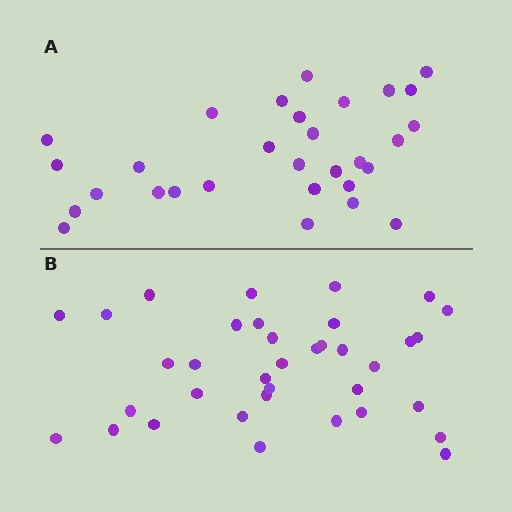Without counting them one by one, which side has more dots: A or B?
Region B (the bottom region) has more dots.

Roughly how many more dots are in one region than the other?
Region B has about 6 more dots than region A.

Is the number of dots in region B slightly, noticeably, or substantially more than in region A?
Region B has only slightly more — the two regions are fairly close. The ratio is roughly 1.2 to 1.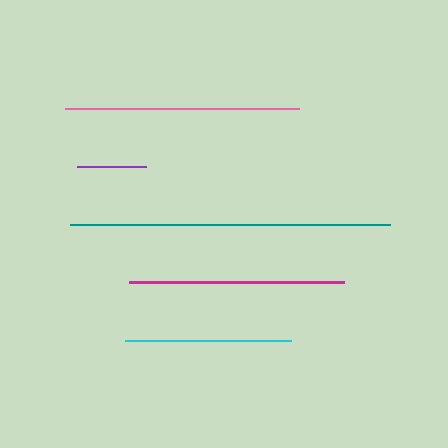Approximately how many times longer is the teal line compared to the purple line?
The teal line is approximately 4.7 times the length of the purple line.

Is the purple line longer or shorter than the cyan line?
The cyan line is longer than the purple line.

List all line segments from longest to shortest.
From longest to shortest: teal, pink, magenta, cyan, purple.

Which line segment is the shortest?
The purple line is the shortest at approximately 68 pixels.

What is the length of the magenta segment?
The magenta segment is approximately 215 pixels long.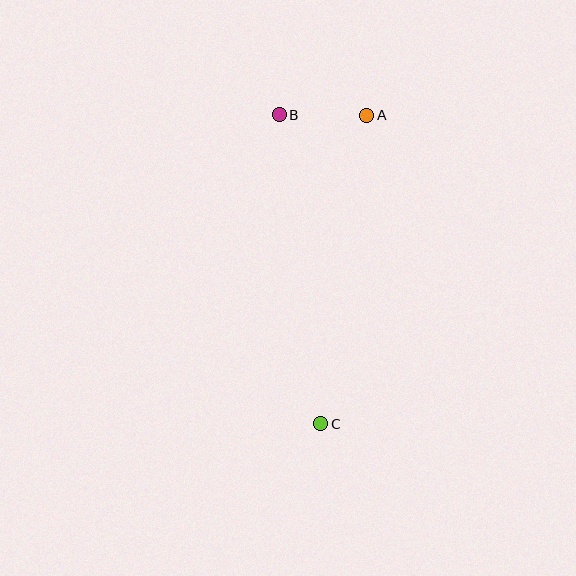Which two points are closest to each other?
Points A and B are closest to each other.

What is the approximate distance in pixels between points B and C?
The distance between B and C is approximately 312 pixels.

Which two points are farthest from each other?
Points A and C are farthest from each other.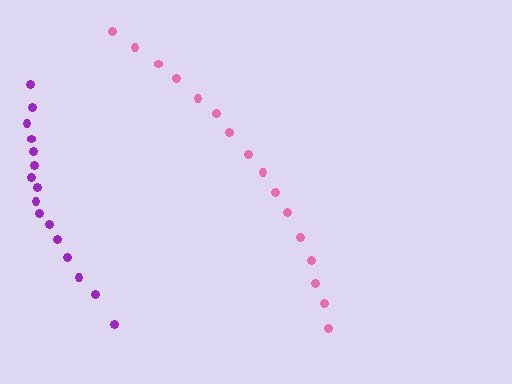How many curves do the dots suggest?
There are 2 distinct paths.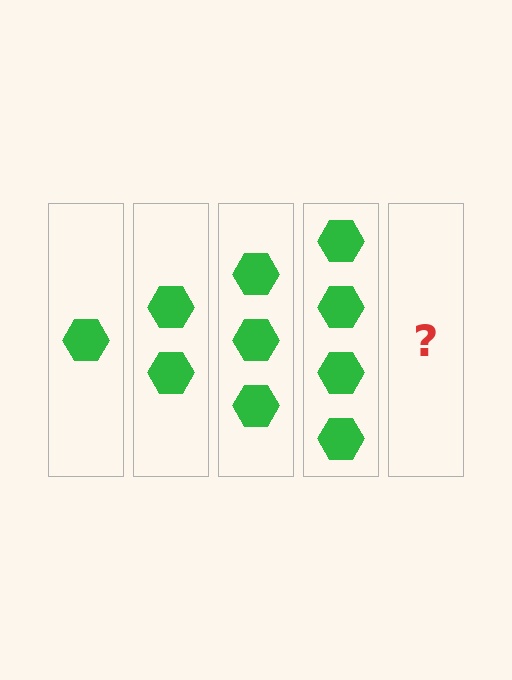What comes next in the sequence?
The next element should be 5 hexagons.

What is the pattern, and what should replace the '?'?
The pattern is that each step adds one more hexagon. The '?' should be 5 hexagons.